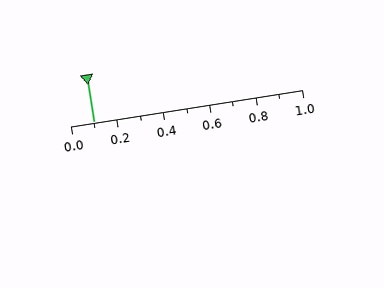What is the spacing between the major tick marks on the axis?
The major ticks are spaced 0.2 apart.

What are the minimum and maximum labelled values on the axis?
The axis runs from 0.0 to 1.0.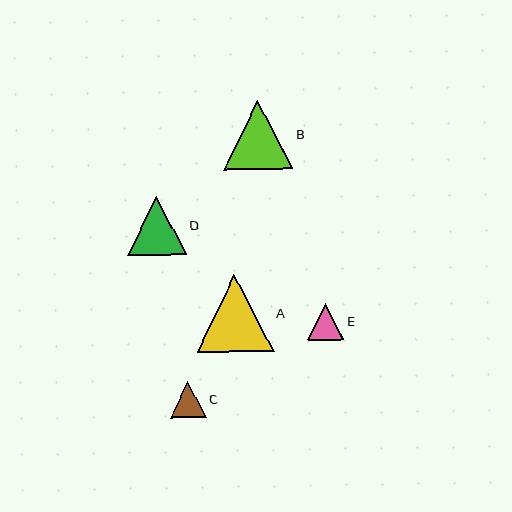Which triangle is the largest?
Triangle A is the largest with a size of approximately 77 pixels.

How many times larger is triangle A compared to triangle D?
Triangle A is approximately 1.3 times the size of triangle D.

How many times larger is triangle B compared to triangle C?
Triangle B is approximately 1.9 times the size of triangle C.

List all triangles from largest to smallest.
From largest to smallest: A, B, D, E, C.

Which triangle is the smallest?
Triangle C is the smallest with a size of approximately 36 pixels.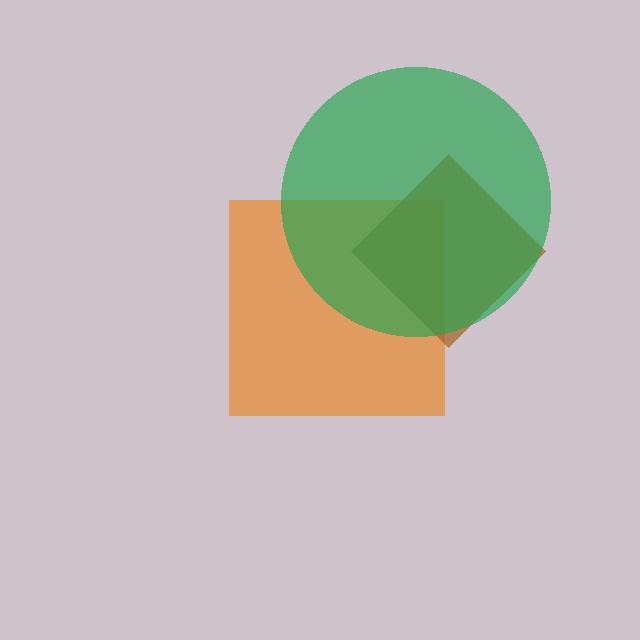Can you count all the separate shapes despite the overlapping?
Yes, there are 3 separate shapes.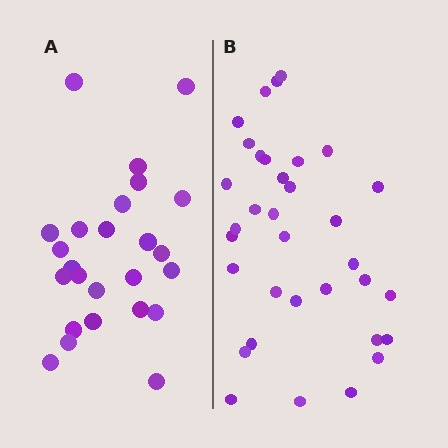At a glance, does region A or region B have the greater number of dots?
Region B (the right region) has more dots.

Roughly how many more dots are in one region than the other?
Region B has roughly 8 or so more dots than region A.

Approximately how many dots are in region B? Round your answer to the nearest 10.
About 30 dots. (The exact count is 34, which rounds to 30.)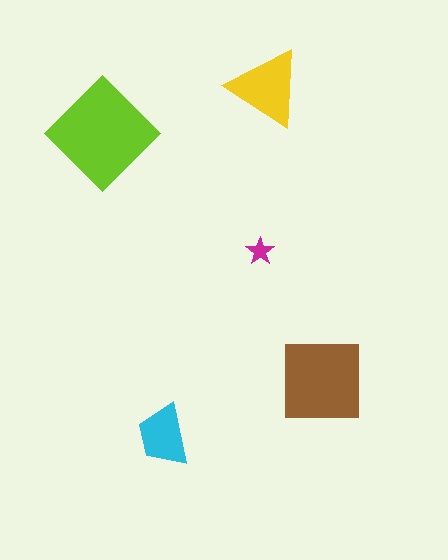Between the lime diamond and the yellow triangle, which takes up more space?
The lime diamond.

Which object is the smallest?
The magenta star.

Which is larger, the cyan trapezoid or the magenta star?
The cyan trapezoid.